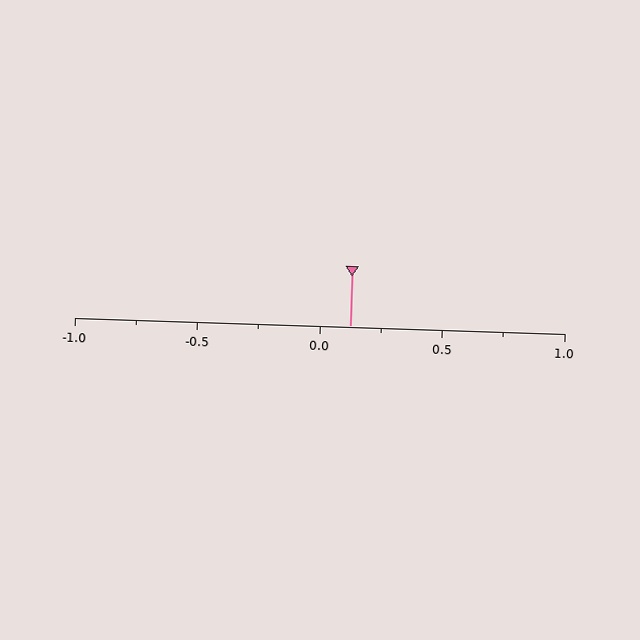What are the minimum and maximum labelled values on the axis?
The axis runs from -1.0 to 1.0.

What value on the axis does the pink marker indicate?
The marker indicates approximately 0.12.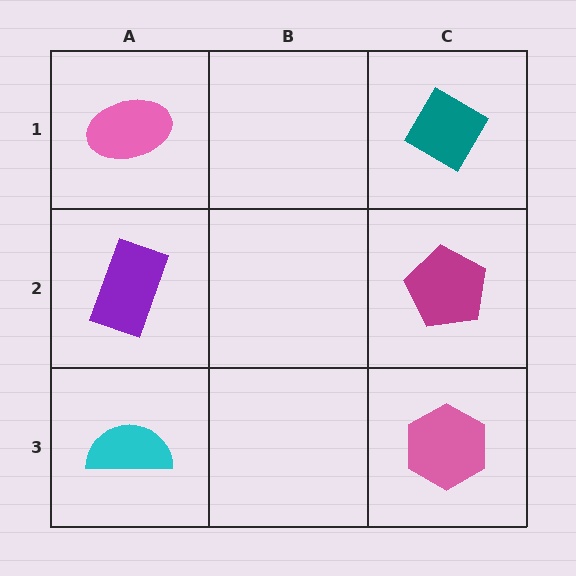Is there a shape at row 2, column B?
No, that cell is empty.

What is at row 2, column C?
A magenta pentagon.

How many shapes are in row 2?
2 shapes.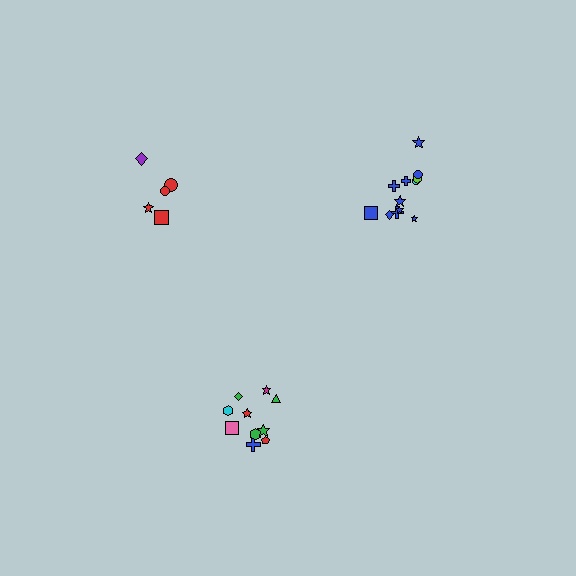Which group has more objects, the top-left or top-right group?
The top-right group.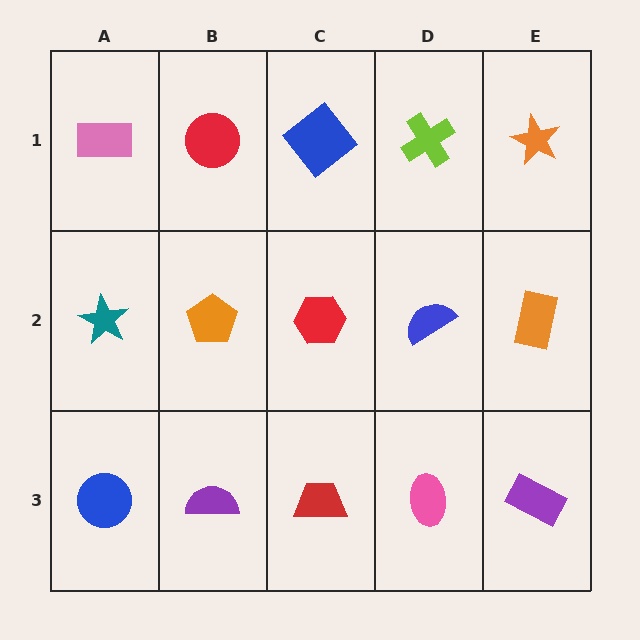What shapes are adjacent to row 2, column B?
A red circle (row 1, column B), a purple semicircle (row 3, column B), a teal star (row 2, column A), a red hexagon (row 2, column C).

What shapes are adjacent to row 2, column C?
A blue diamond (row 1, column C), a red trapezoid (row 3, column C), an orange pentagon (row 2, column B), a blue semicircle (row 2, column D).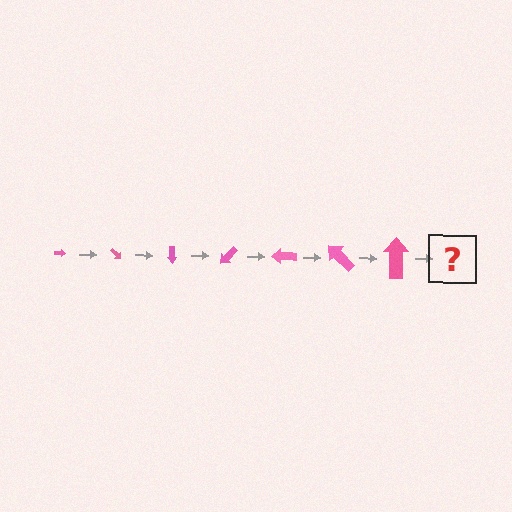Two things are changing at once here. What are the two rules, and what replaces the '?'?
The two rules are that the arrow grows larger each step and it rotates 45 degrees each step. The '?' should be an arrow, larger than the previous one and rotated 315 degrees from the start.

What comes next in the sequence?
The next element should be an arrow, larger than the previous one and rotated 315 degrees from the start.